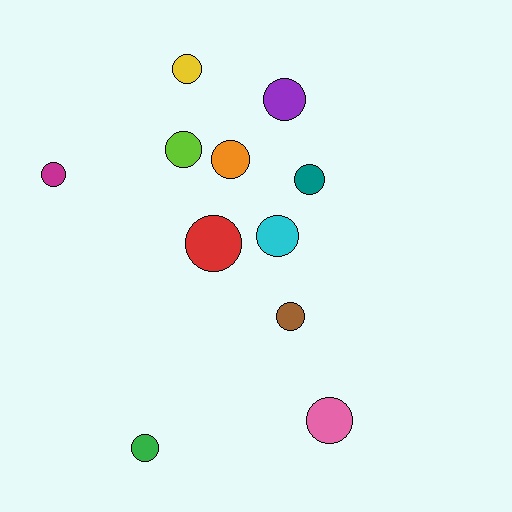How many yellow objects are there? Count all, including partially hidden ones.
There is 1 yellow object.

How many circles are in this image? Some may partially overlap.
There are 11 circles.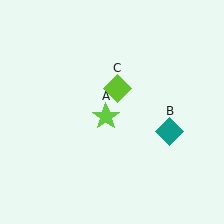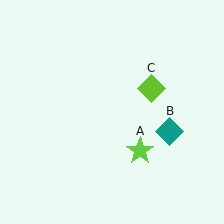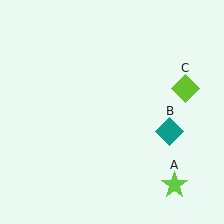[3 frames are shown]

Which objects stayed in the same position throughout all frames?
Teal diamond (object B) remained stationary.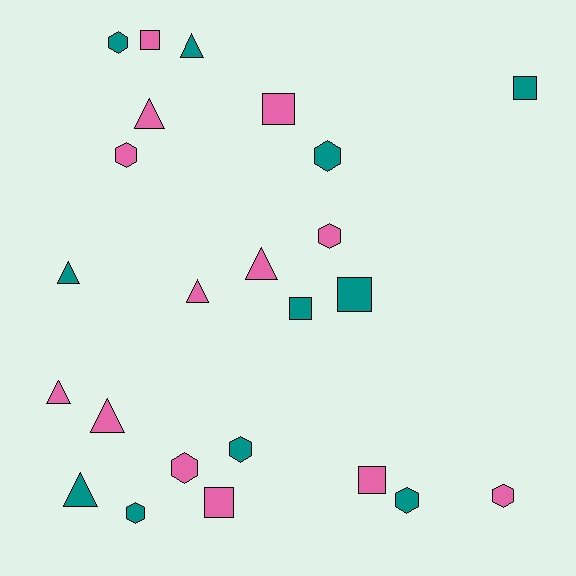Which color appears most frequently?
Pink, with 13 objects.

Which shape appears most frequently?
Hexagon, with 9 objects.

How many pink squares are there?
There are 4 pink squares.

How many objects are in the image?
There are 24 objects.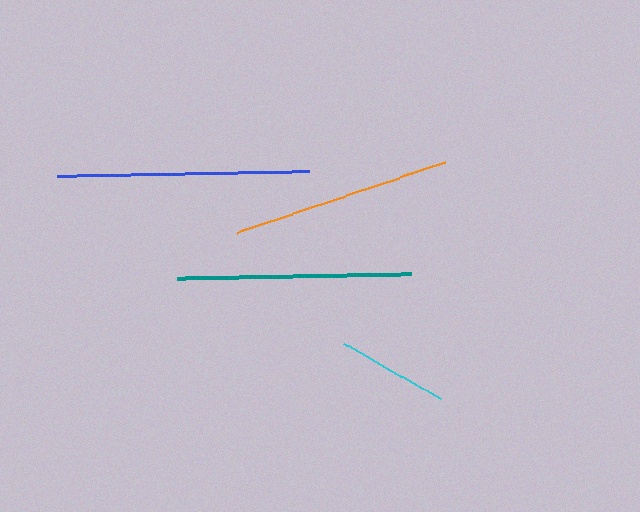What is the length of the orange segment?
The orange segment is approximately 220 pixels long.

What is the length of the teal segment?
The teal segment is approximately 234 pixels long.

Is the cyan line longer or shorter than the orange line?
The orange line is longer than the cyan line.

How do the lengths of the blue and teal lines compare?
The blue and teal lines are approximately the same length.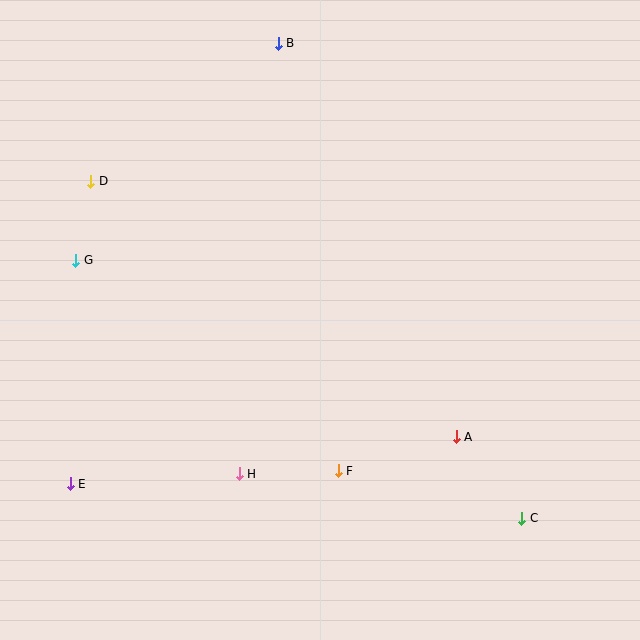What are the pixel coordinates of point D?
Point D is at (91, 181).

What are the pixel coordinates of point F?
Point F is at (338, 471).